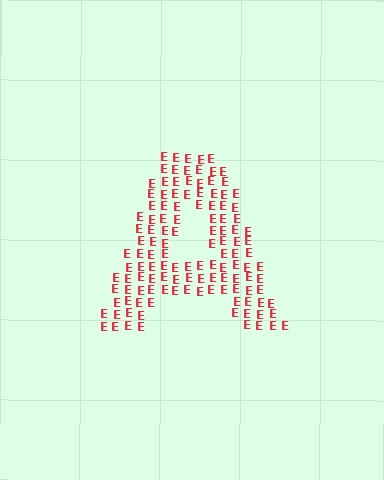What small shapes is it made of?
It is made of small letter E's.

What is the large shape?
The large shape is the letter A.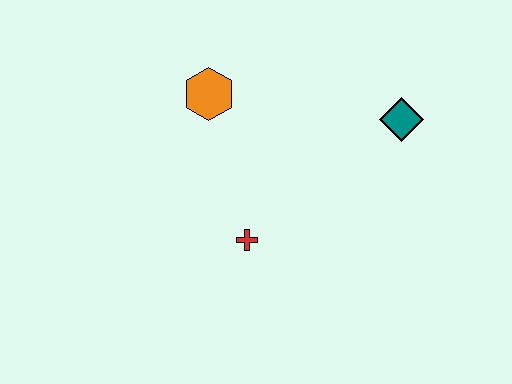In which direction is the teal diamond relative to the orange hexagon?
The teal diamond is to the right of the orange hexagon.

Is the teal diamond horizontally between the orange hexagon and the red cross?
No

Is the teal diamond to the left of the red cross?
No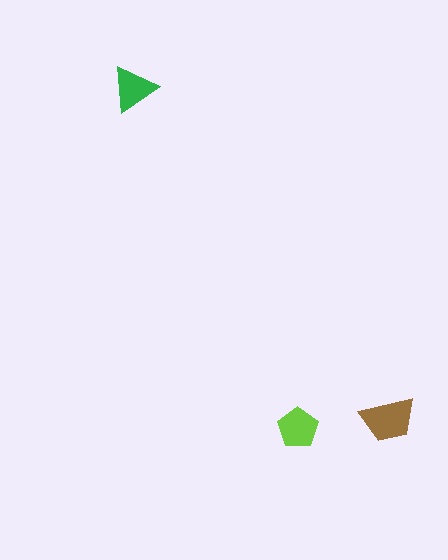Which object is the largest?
The brown trapezoid.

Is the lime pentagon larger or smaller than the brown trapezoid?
Smaller.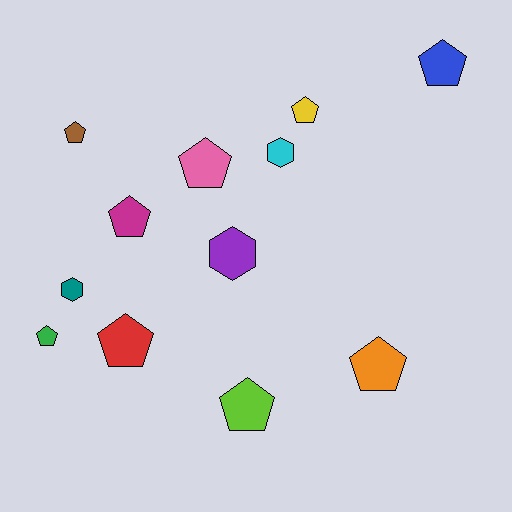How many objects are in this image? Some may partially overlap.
There are 12 objects.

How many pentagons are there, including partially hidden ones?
There are 9 pentagons.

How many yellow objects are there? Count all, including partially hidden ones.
There is 1 yellow object.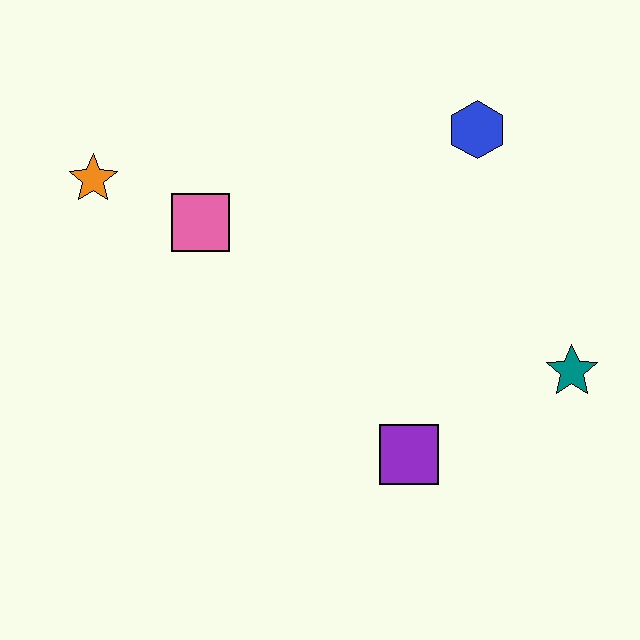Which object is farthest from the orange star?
The teal star is farthest from the orange star.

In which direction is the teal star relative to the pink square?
The teal star is to the right of the pink square.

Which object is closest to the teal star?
The purple square is closest to the teal star.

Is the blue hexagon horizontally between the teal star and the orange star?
Yes